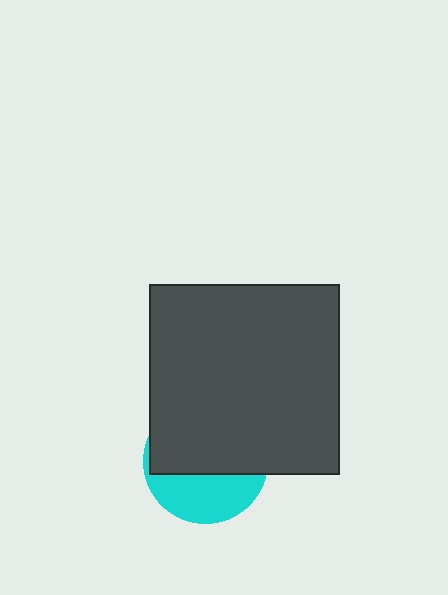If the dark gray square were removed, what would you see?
You would see the complete cyan circle.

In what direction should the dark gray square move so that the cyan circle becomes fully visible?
The dark gray square should move up. That is the shortest direction to clear the overlap and leave the cyan circle fully visible.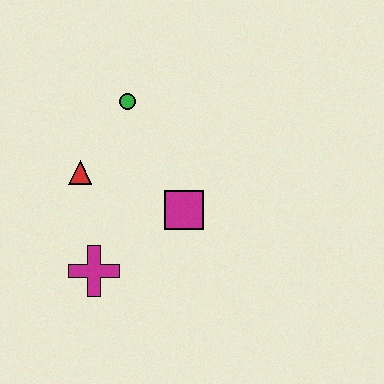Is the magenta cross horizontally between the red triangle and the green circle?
Yes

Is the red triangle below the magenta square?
No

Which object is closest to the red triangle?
The green circle is closest to the red triangle.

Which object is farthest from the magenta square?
The green circle is farthest from the magenta square.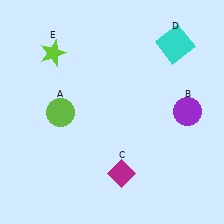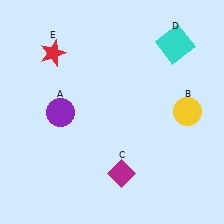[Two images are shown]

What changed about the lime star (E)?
In Image 1, E is lime. In Image 2, it changed to red.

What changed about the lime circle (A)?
In Image 1, A is lime. In Image 2, it changed to purple.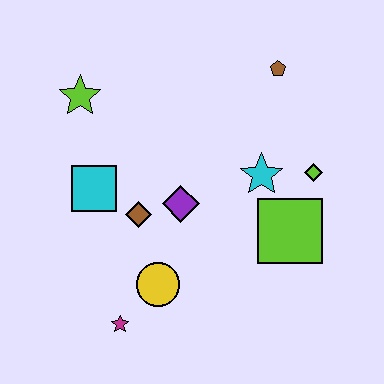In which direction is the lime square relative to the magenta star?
The lime square is to the right of the magenta star.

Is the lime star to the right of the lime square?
No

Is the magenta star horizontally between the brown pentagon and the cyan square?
Yes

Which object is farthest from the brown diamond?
The brown pentagon is farthest from the brown diamond.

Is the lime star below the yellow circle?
No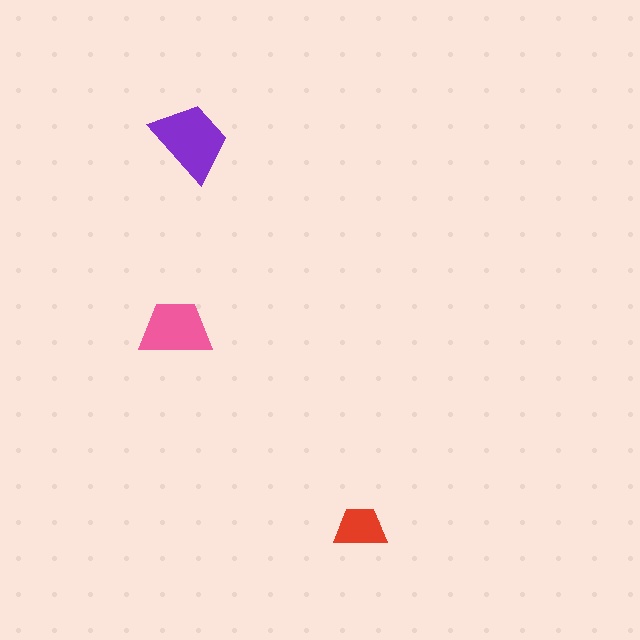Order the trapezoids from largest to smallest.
the purple one, the pink one, the red one.